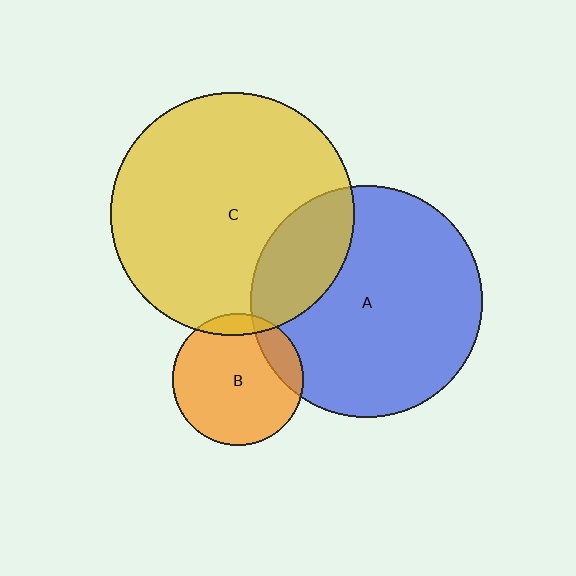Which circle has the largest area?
Circle C (yellow).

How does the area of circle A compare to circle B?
Approximately 3.1 times.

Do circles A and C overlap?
Yes.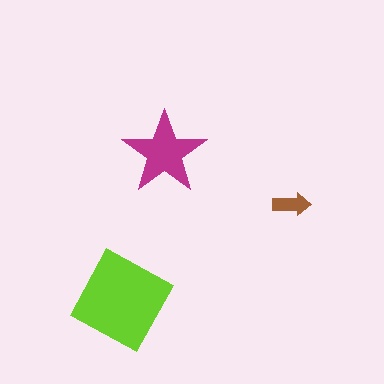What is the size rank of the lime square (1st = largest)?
1st.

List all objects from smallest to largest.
The brown arrow, the magenta star, the lime square.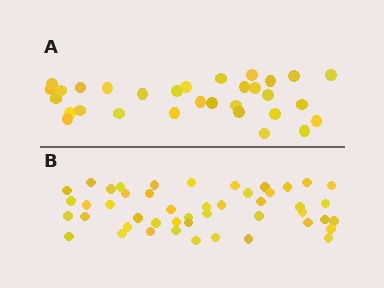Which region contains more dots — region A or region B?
Region B (the bottom region) has more dots.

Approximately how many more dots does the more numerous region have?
Region B has approximately 15 more dots than region A.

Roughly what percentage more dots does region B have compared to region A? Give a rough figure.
About 50% more.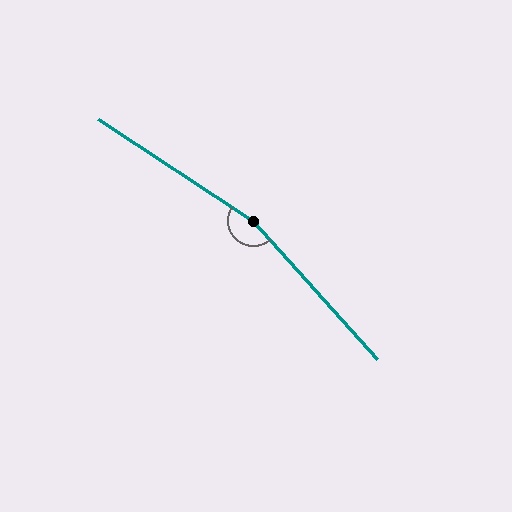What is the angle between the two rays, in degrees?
Approximately 165 degrees.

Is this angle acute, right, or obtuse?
It is obtuse.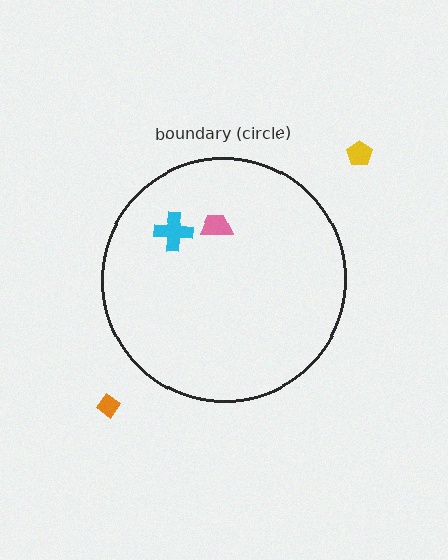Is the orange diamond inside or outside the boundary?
Outside.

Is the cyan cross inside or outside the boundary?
Inside.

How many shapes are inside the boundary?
2 inside, 2 outside.